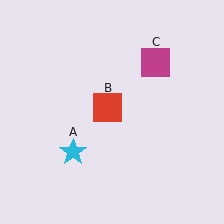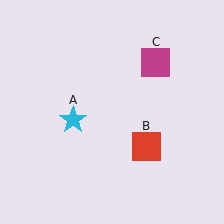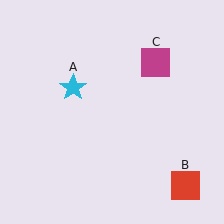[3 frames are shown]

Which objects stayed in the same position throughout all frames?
Magenta square (object C) remained stationary.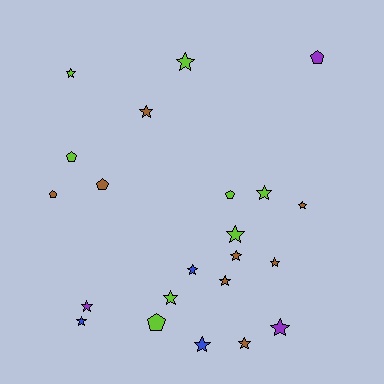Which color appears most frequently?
Lime, with 8 objects.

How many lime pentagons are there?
There are 3 lime pentagons.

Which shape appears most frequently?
Star, with 16 objects.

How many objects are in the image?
There are 22 objects.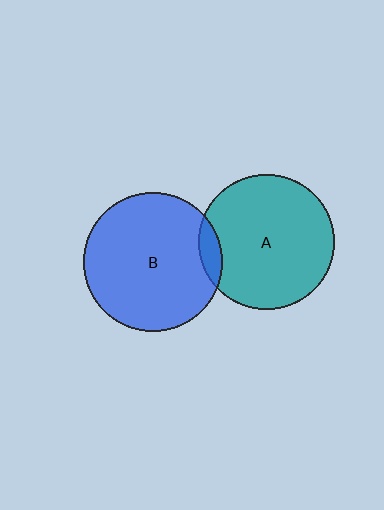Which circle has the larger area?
Circle B (blue).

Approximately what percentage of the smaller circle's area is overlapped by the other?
Approximately 10%.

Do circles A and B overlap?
Yes.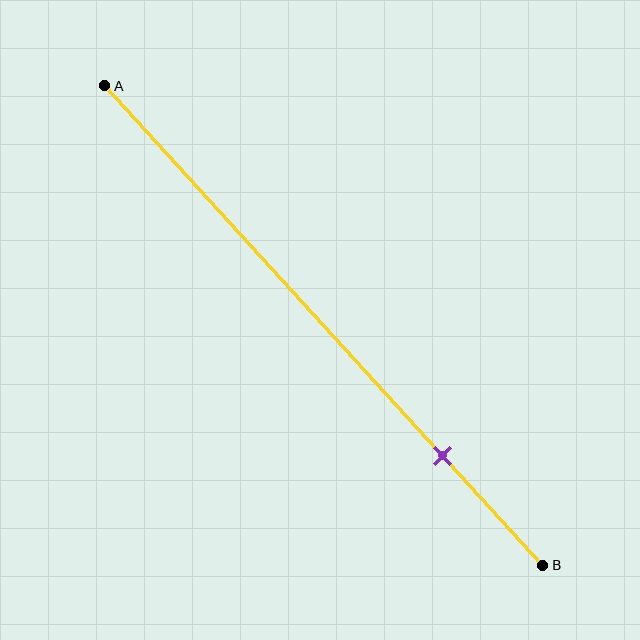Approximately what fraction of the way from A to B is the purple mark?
The purple mark is approximately 75% of the way from A to B.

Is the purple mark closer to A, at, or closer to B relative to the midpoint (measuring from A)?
The purple mark is closer to point B than the midpoint of segment AB.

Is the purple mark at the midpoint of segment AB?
No, the mark is at about 75% from A, not at the 50% midpoint.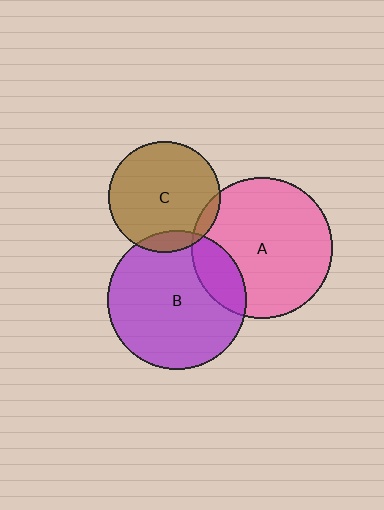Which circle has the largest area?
Circle A (pink).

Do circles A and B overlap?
Yes.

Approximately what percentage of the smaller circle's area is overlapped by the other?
Approximately 20%.